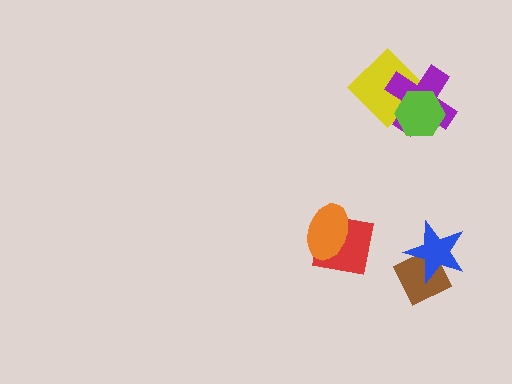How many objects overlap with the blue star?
1 object overlaps with the blue star.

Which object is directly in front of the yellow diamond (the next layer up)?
The purple cross is directly in front of the yellow diamond.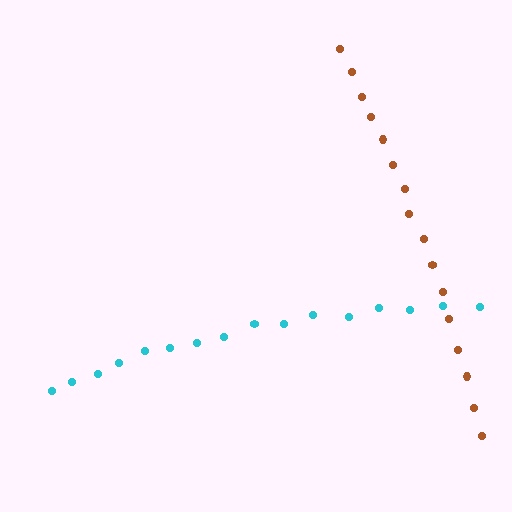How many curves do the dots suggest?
There are 2 distinct paths.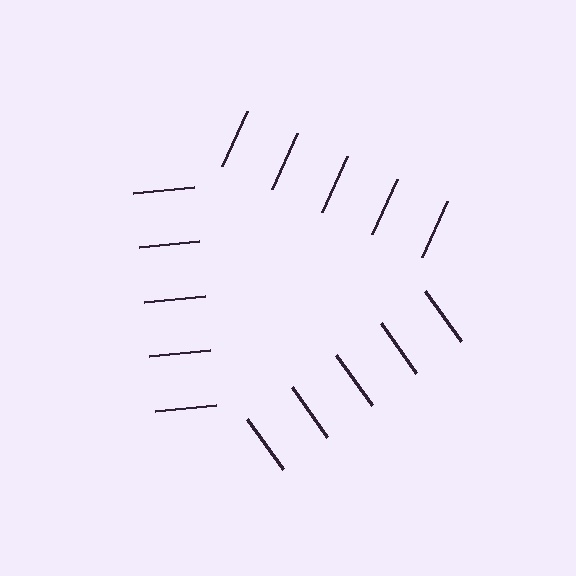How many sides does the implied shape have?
3 sides — the line-ends trace a triangle.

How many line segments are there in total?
15 — 5 along each of the 3 edges.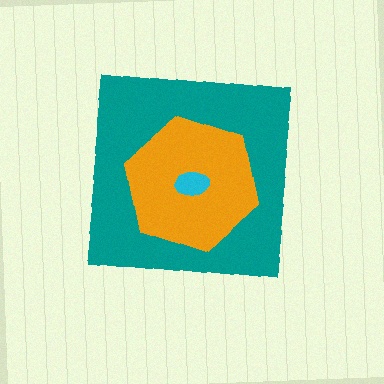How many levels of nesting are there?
3.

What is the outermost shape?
The teal square.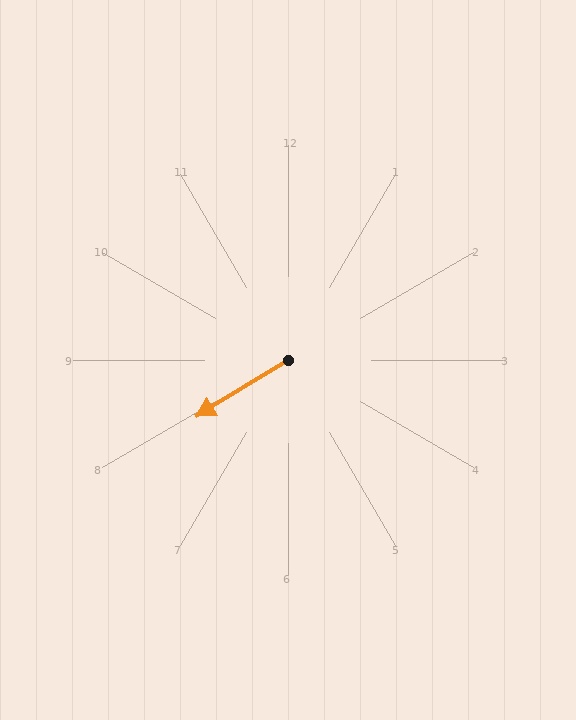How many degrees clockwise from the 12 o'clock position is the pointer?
Approximately 239 degrees.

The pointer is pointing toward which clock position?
Roughly 8 o'clock.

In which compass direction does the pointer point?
Southwest.